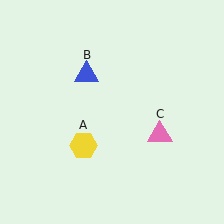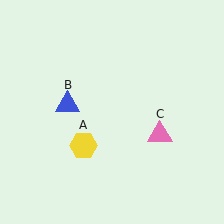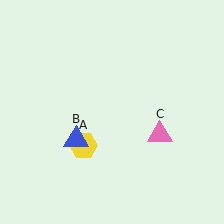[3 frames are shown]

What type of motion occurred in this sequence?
The blue triangle (object B) rotated counterclockwise around the center of the scene.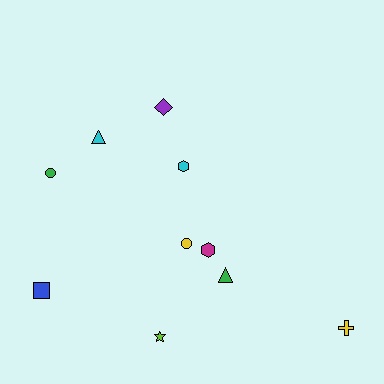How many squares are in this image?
There is 1 square.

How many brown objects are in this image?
There are no brown objects.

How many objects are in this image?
There are 10 objects.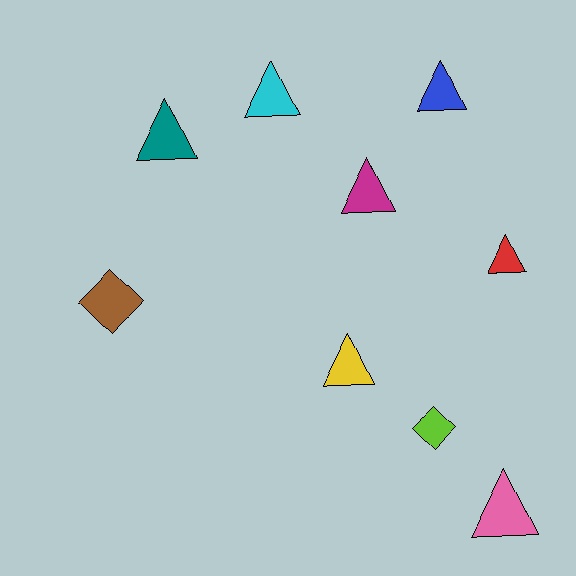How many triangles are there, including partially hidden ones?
There are 7 triangles.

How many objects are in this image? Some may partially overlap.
There are 9 objects.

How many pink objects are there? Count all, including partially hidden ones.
There is 1 pink object.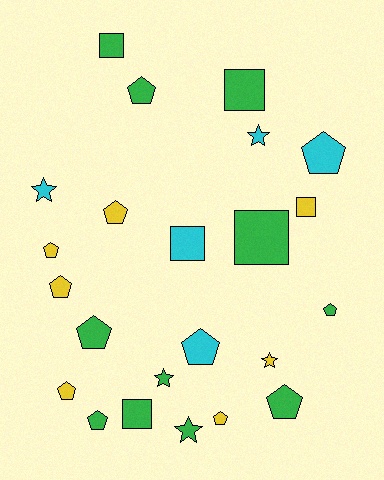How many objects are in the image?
There are 23 objects.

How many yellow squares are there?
There is 1 yellow square.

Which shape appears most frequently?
Pentagon, with 12 objects.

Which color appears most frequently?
Green, with 11 objects.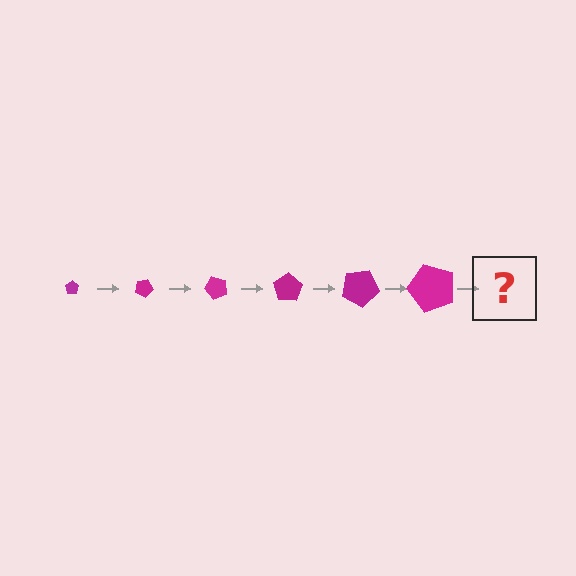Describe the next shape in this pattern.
It should be a pentagon, larger than the previous one and rotated 150 degrees from the start.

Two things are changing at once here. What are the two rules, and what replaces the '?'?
The two rules are that the pentagon grows larger each step and it rotates 25 degrees each step. The '?' should be a pentagon, larger than the previous one and rotated 150 degrees from the start.